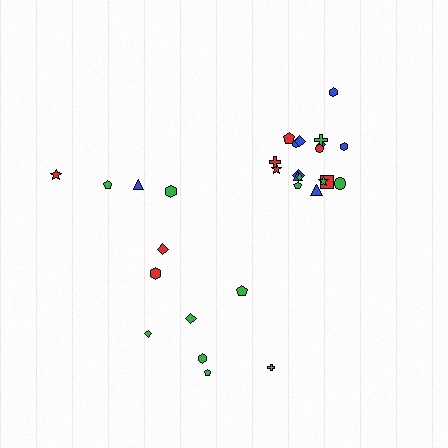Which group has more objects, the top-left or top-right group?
The top-right group.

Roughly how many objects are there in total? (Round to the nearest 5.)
Roughly 30 objects in total.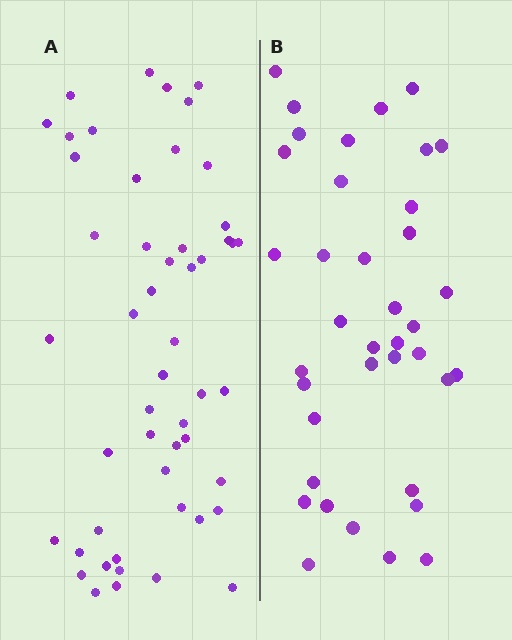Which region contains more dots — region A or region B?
Region A (the left region) has more dots.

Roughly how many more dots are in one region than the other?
Region A has approximately 15 more dots than region B.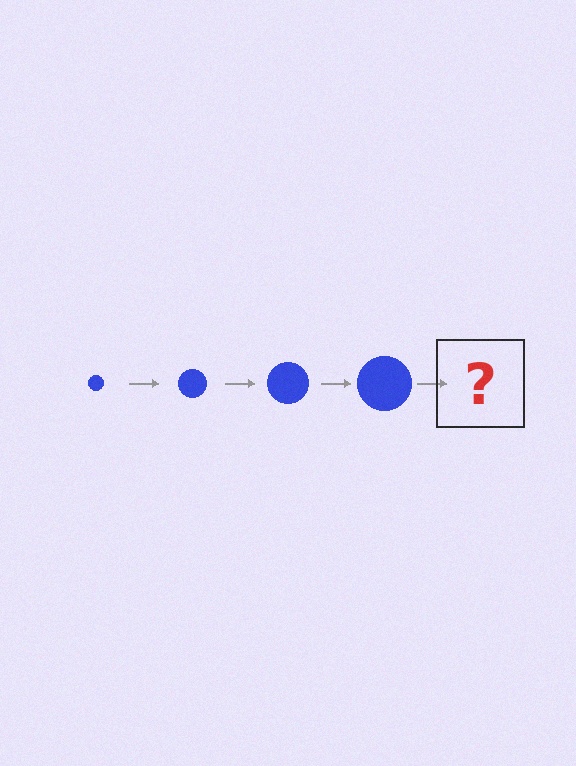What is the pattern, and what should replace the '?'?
The pattern is that the circle gets progressively larger each step. The '?' should be a blue circle, larger than the previous one.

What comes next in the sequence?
The next element should be a blue circle, larger than the previous one.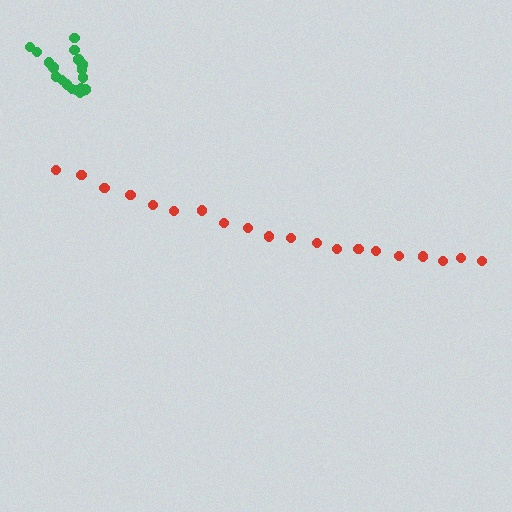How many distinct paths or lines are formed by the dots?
There are 2 distinct paths.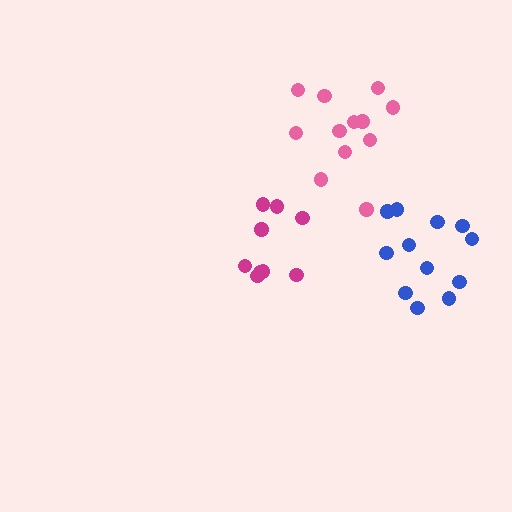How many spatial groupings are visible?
There are 3 spatial groupings.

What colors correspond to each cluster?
The clusters are colored: magenta, pink, blue.